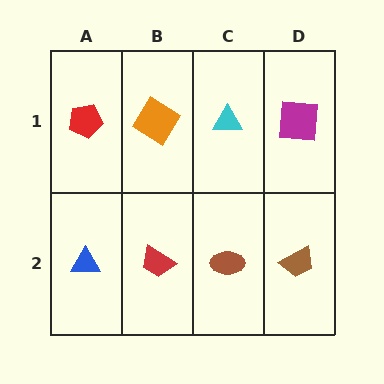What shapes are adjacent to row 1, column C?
A brown ellipse (row 2, column C), an orange diamond (row 1, column B), a magenta square (row 1, column D).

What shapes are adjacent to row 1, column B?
A red trapezoid (row 2, column B), a red pentagon (row 1, column A), a cyan triangle (row 1, column C).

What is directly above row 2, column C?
A cyan triangle.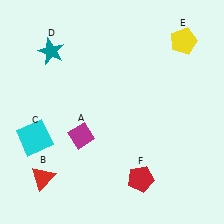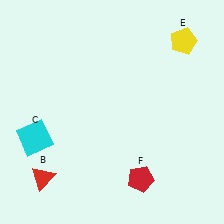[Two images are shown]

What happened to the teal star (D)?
The teal star (D) was removed in Image 2. It was in the top-left area of Image 1.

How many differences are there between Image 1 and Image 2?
There are 2 differences between the two images.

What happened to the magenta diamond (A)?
The magenta diamond (A) was removed in Image 2. It was in the bottom-left area of Image 1.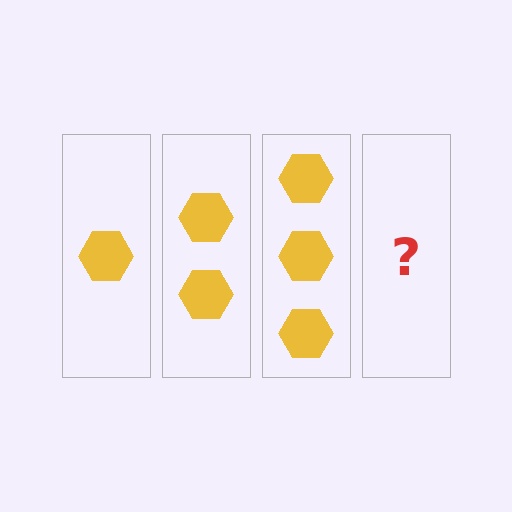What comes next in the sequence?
The next element should be 4 hexagons.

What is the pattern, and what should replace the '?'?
The pattern is that each step adds one more hexagon. The '?' should be 4 hexagons.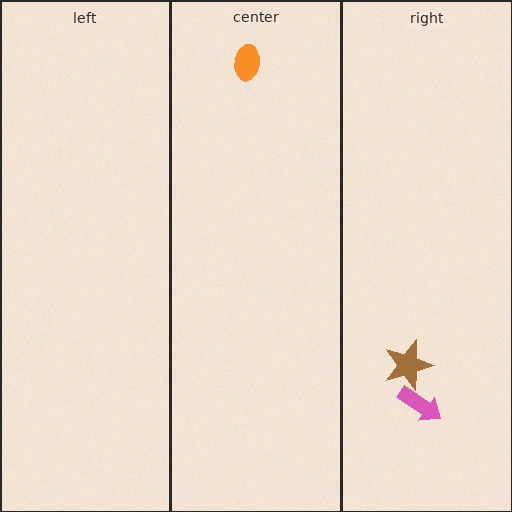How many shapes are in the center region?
1.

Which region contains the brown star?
The right region.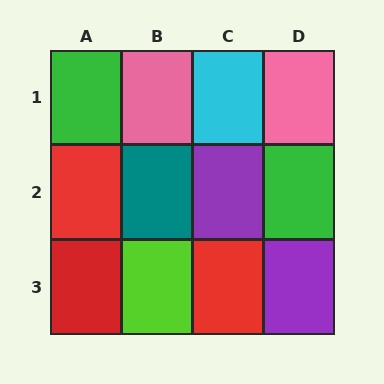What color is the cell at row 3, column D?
Purple.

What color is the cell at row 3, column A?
Red.